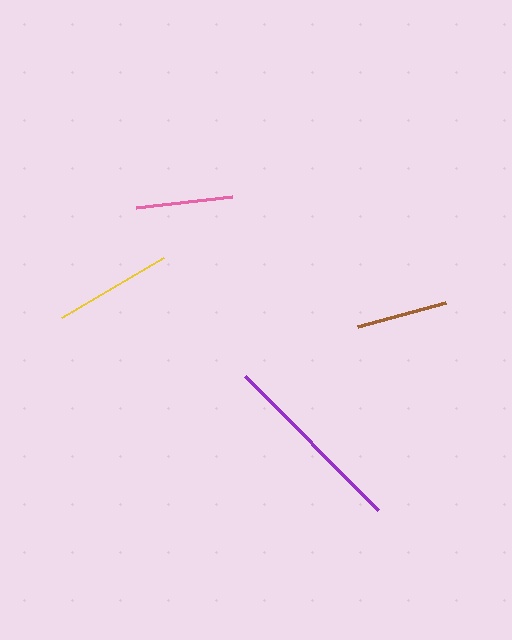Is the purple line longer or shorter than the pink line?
The purple line is longer than the pink line.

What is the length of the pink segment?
The pink segment is approximately 97 pixels long.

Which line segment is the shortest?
The brown line is the shortest at approximately 91 pixels.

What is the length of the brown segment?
The brown segment is approximately 91 pixels long.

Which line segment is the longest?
The purple line is the longest at approximately 190 pixels.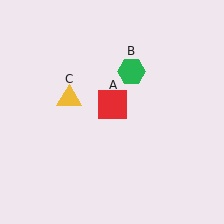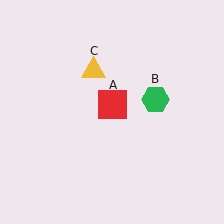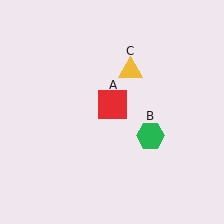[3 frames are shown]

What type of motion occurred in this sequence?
The green hexagon (object B), yellow triangle (object C) rotated clockwise around the center of the scene.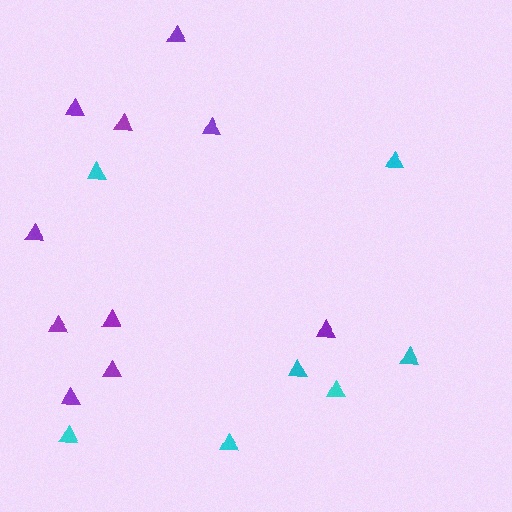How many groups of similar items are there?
There are 2 groups: one group of purple triangles (10) and one group of cyan triangles (7).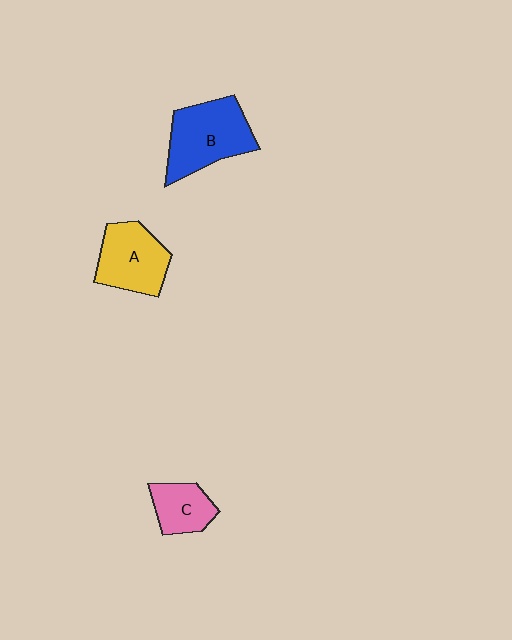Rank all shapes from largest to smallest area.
From largest to smallest: B (blue), A (yellow), C (pink).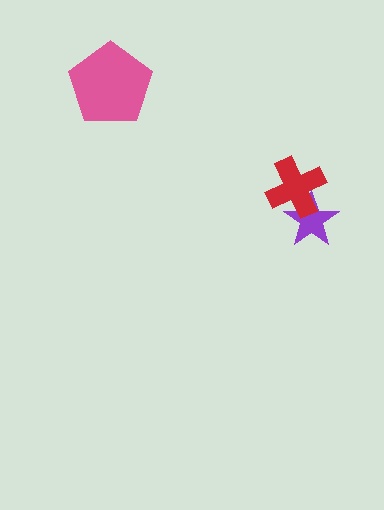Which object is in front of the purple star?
The red cross is in front of the purple star.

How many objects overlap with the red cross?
1 object overlaps with the red cross.